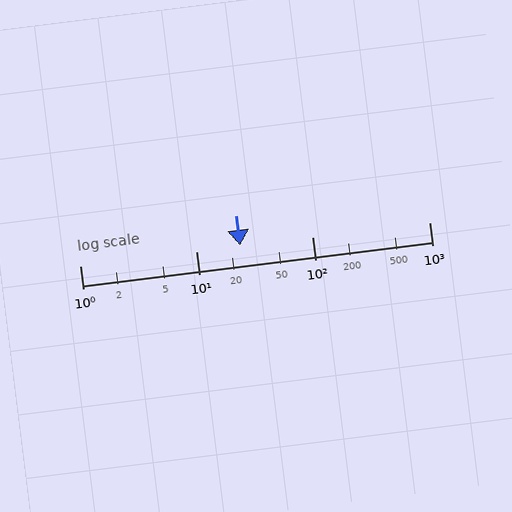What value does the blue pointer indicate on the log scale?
The pointer indicates approximately 24.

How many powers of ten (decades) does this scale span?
The scale spans 3 decades, from 1 to 1000.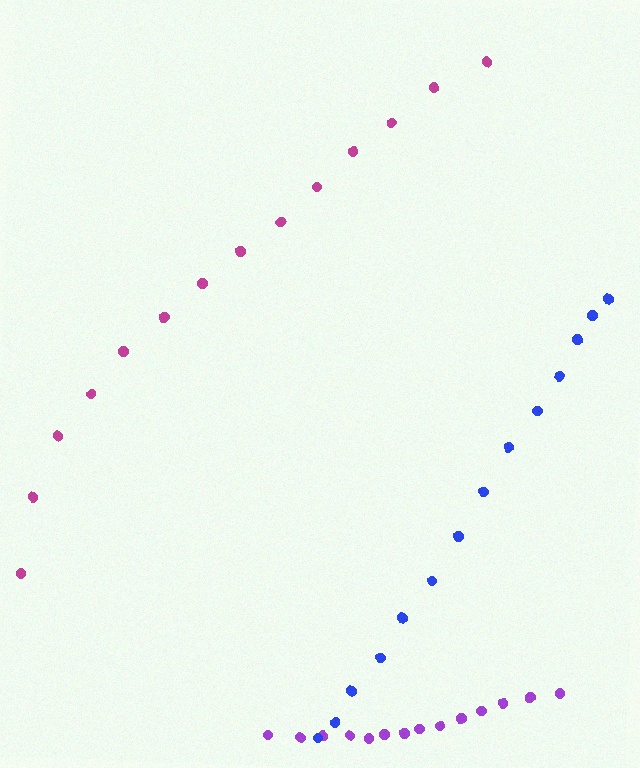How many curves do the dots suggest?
There are 3 distinct paths.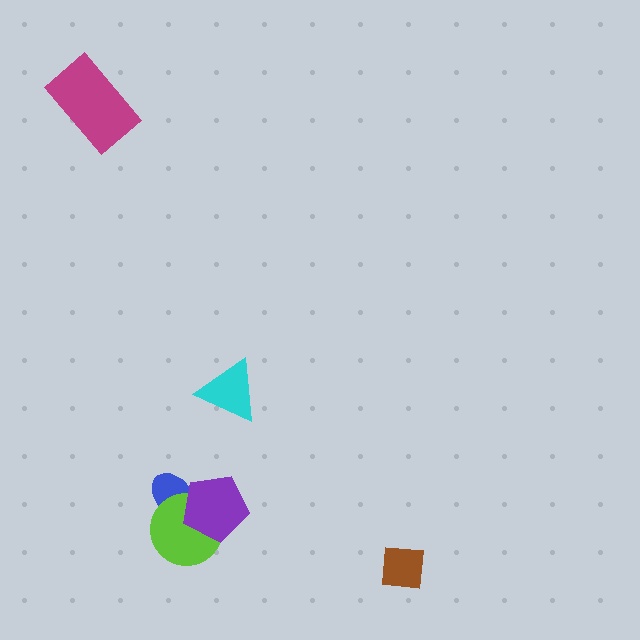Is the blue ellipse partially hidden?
Yes, it is partially covered by another shape.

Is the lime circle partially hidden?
Yes, it is partially covered by another shape.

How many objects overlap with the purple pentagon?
2 objects overlap with the purple pentagon.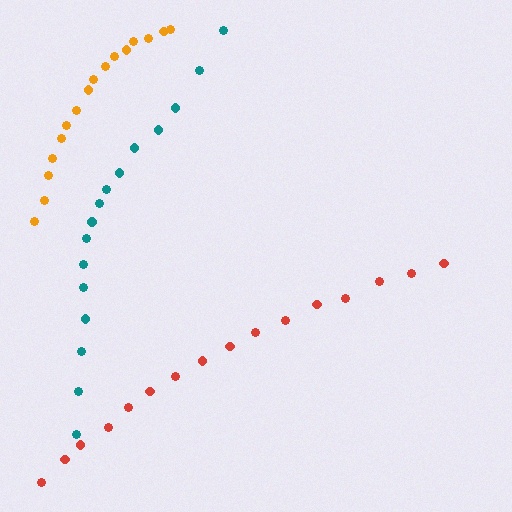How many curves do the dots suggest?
There are 3 distinct paths.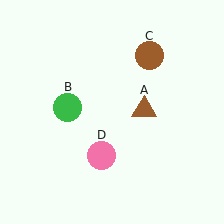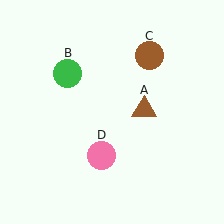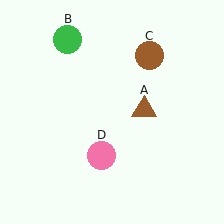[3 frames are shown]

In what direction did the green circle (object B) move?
The green circle (object B) moved up.